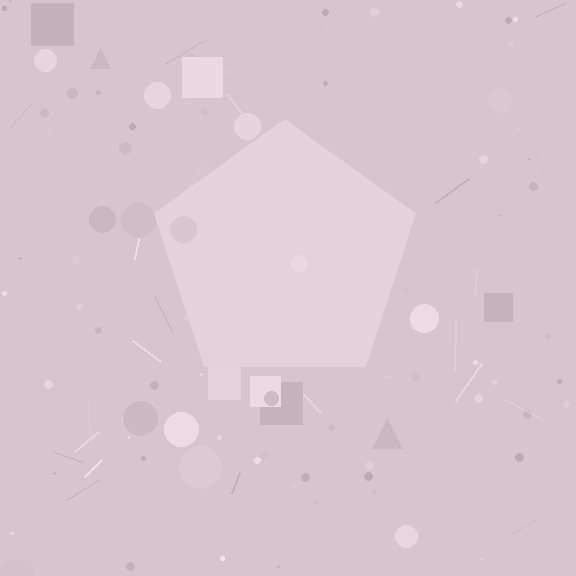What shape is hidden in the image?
A pentagon is hidden in the image.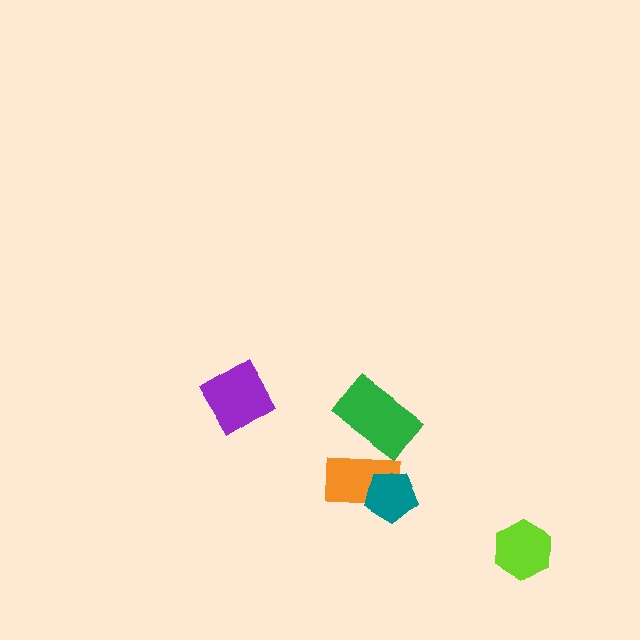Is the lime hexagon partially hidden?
No, no other shape covers it.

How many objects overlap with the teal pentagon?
1 object overlaps with the teal pentagon.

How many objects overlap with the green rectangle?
1 object overlaps with the green rectangle.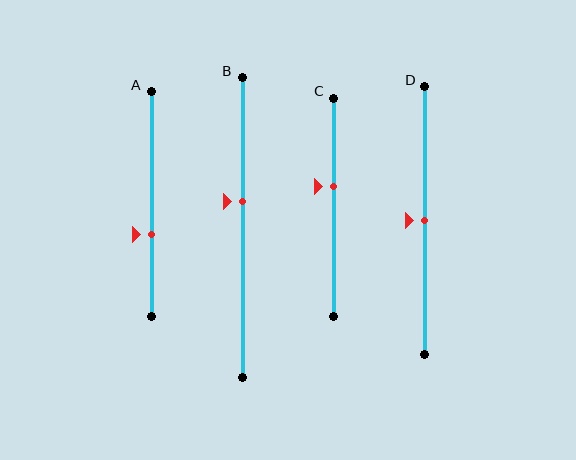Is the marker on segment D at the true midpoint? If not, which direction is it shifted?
Yes, the marker on segment D is at the true midpoint.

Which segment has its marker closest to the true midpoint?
Segment D has its marker closest to the true midpoint.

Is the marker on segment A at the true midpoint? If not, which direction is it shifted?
No, the marker on segment A is shifted downward by about 13% of the segment length.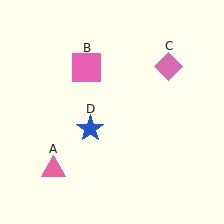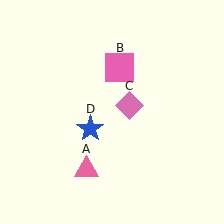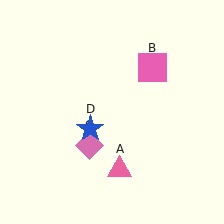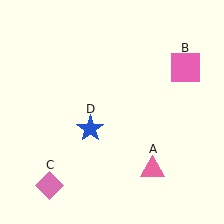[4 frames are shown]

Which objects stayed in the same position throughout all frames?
Blue star (object D) remained stationary.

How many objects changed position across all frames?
3 objects changed position: pink triangle (object A), pink square (object B), pink diamond (object C).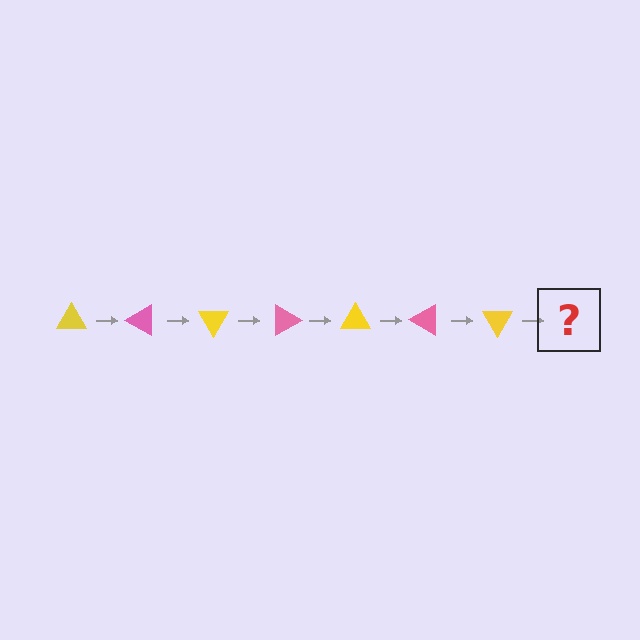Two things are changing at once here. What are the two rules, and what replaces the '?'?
The two rules are that it rotates 30 degrees each step and the color cycles through yellow and pink. The '?' should be a pink triangle, rotated 210 degrees from the start.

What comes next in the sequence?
The next element should be a pink triangle, rotated 210 degrees from the start.